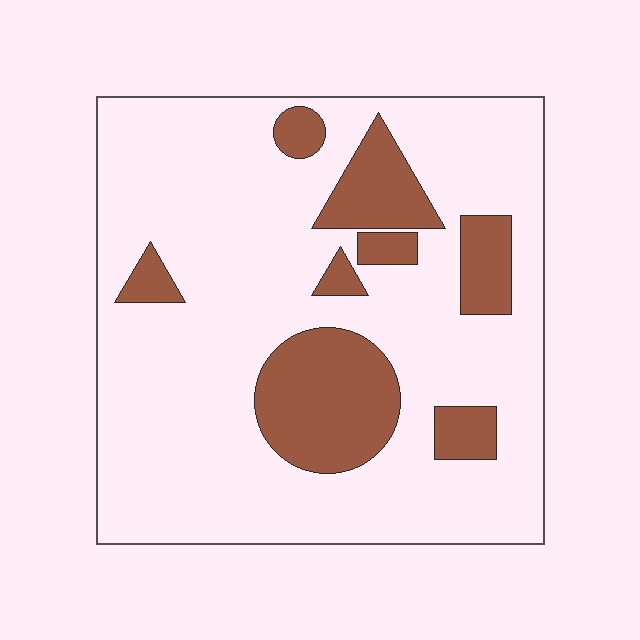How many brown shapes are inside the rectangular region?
8.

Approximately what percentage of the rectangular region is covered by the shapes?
Approximately 20%.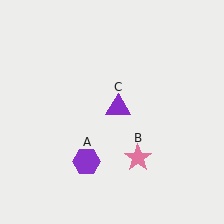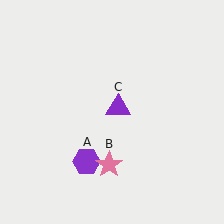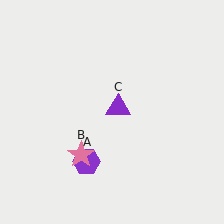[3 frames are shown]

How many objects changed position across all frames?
1 object changed position: pink star (object B).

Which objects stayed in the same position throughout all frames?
Purple hexagon (object A) and purple triangle (object C) remained stationary.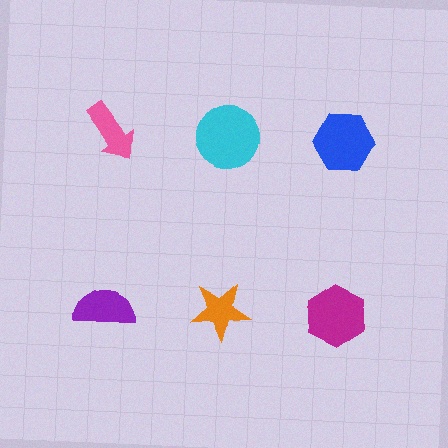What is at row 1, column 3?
A blue hexagon.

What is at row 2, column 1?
A purple semicircle.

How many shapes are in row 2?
3 shapes.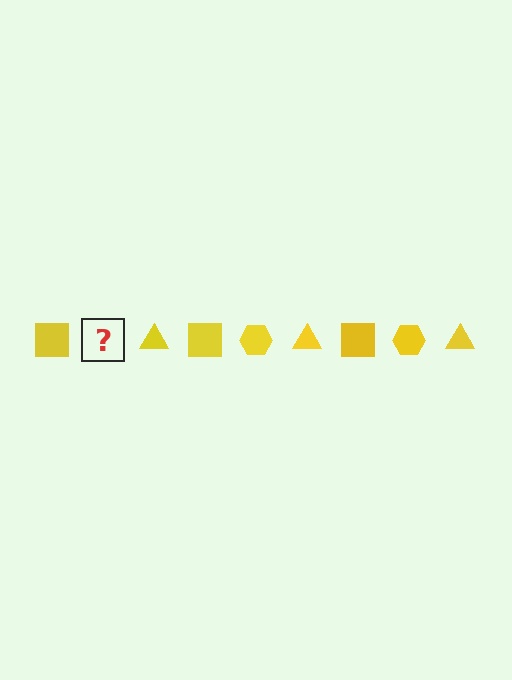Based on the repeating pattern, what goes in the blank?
The blank should be a yellow hexagon.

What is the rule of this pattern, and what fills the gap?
The rule is that the pattern cycles through square, hexagon, triangle shapes in yellow. The gap should be filled with a yellow hexagon.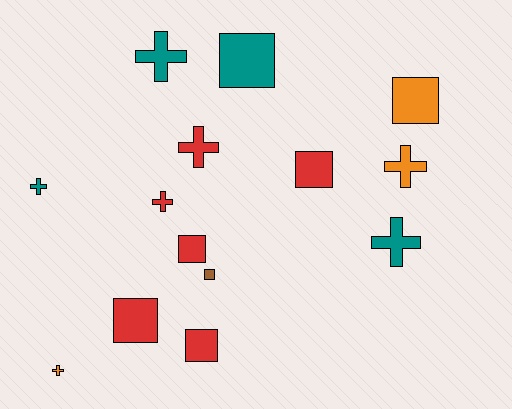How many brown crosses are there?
There are no brown crosses.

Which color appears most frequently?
Red, with 6 objects.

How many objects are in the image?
There are 14 objects.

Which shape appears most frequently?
Cross, with 7 objects.